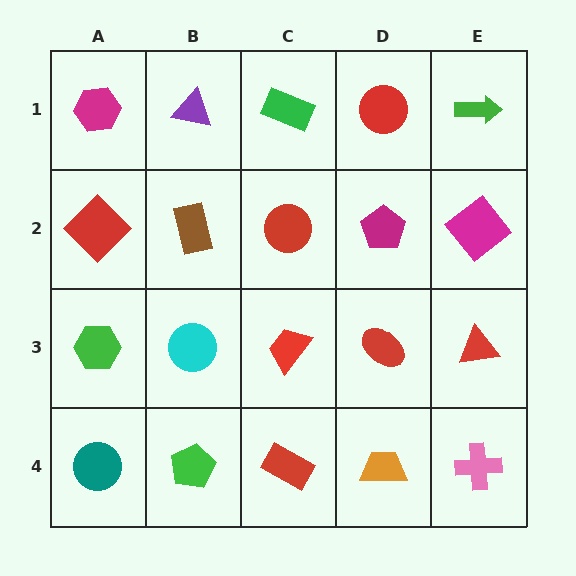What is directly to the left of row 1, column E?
A red circle.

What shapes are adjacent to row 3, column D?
A magenta pentagon (row 2, column D), an orange trapezoid (row 4, column D), a red trapezoid (row 3, column C), a red triangle (row 3, column E).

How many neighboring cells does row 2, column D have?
4.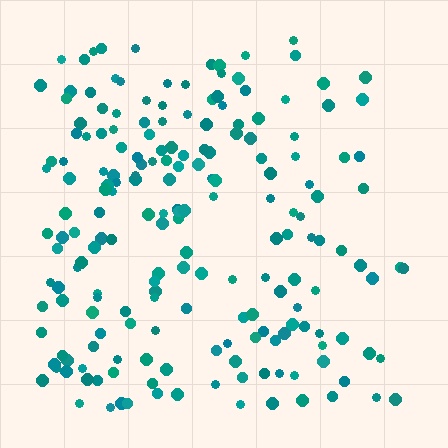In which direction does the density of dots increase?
From right to left, with the left side densest.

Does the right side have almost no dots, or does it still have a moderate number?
Still a moderate number, just noticeably fewer than the left.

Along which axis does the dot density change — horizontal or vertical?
Horizontal.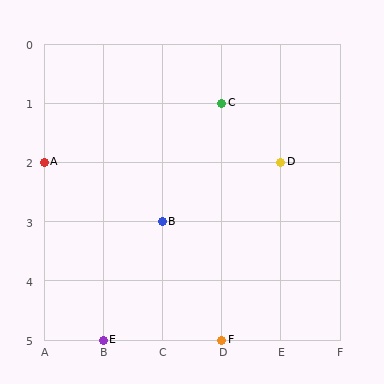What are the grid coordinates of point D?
Point D is at grid coordinates (E, 2).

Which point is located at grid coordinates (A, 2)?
Point A is at (A, 2).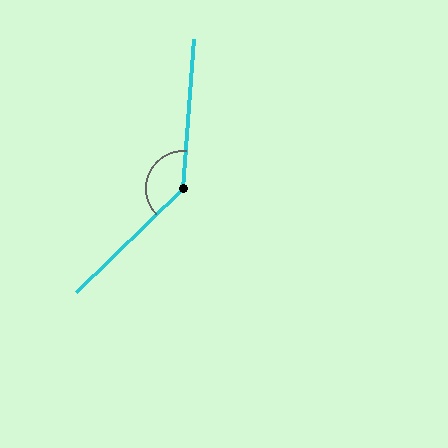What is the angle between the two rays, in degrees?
Approximately 138 degrees.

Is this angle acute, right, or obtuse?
It is obtuse.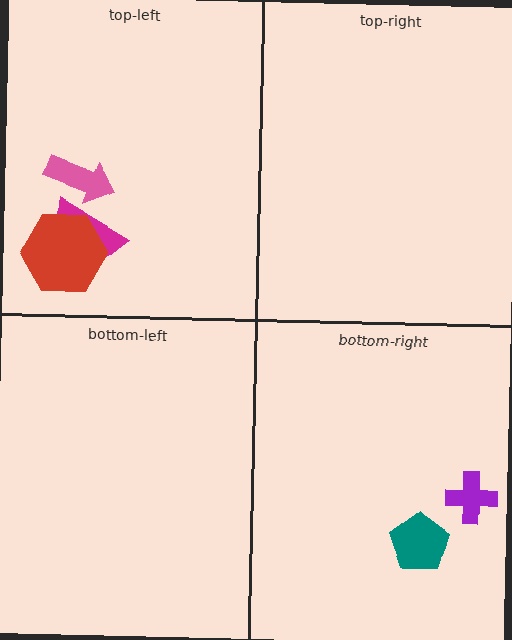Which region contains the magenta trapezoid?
The top-left region.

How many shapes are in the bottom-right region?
2.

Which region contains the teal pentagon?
The bottom-right region.